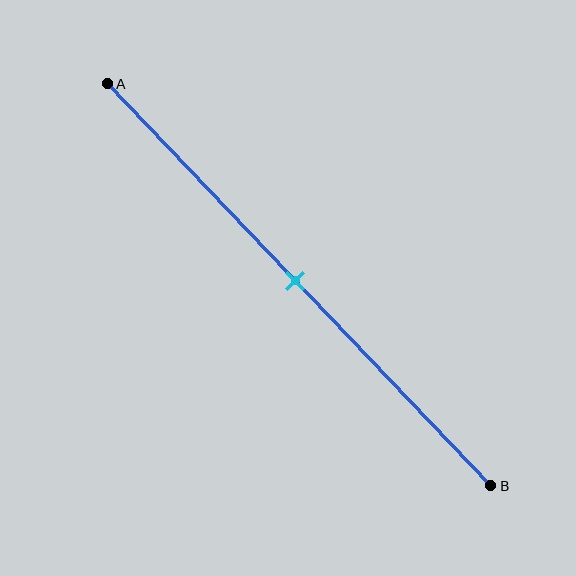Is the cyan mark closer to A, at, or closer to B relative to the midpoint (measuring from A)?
The cyan mark is approximately at the midpoint of segment AB.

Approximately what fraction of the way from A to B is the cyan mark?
The cyan mark is approximately 50% of the way from A to B.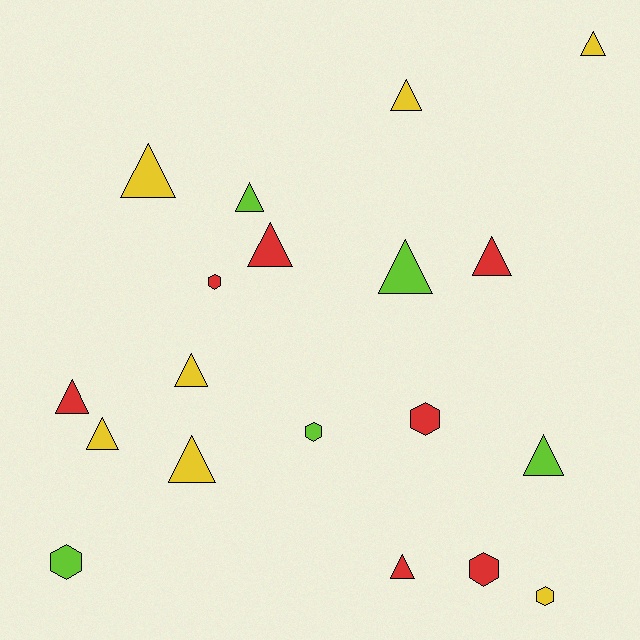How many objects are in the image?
There are 19 objects.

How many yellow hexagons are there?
There is 1 yellow hexagon.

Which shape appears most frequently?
Triangle, with 13 objects.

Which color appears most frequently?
Yellow, with 7 objects.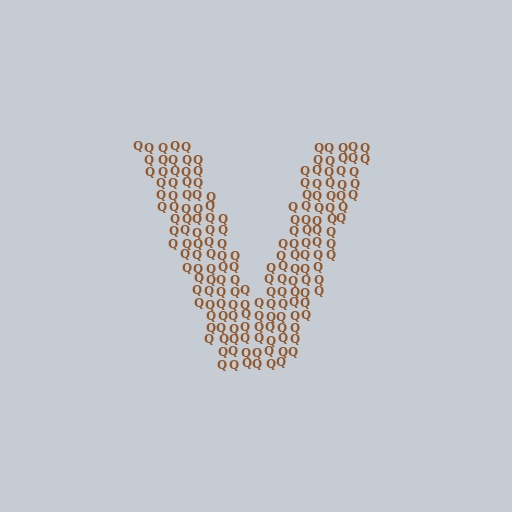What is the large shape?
The large shape is the letter V.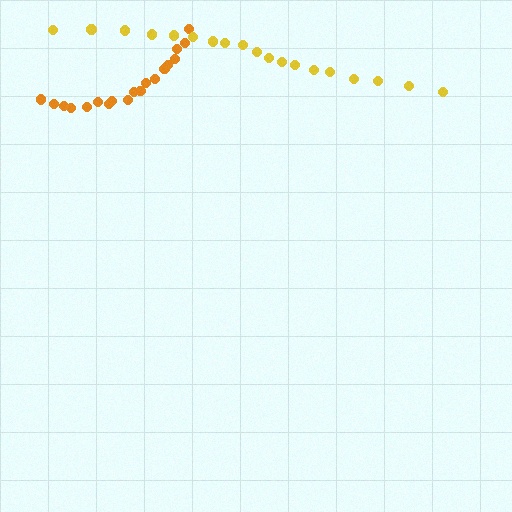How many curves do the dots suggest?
There are 2 distinct paths.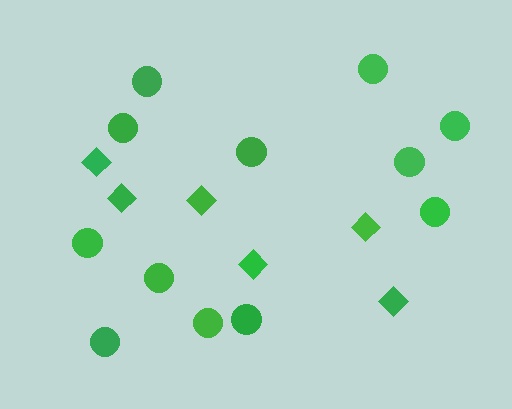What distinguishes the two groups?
There are 2 groups: one group of circles (12) and one group of diamonds (6).